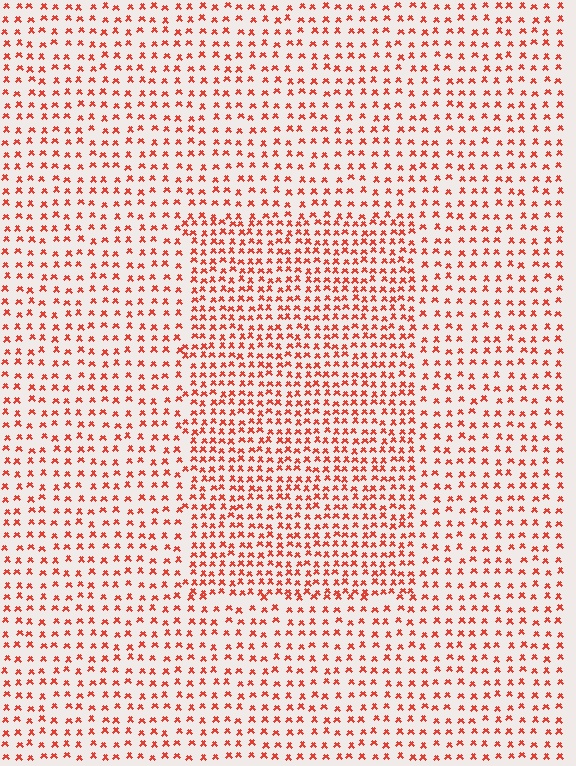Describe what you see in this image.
The image contains small red elements arranged at two different densities. A rectangle-shaped region is visible where the elements are more densely packed than the surrounding area.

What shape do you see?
I see a rectangle.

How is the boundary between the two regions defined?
The boundary is defined by a change in element density (approximately 1.7x ratio). All elements are the same color, size, and shape.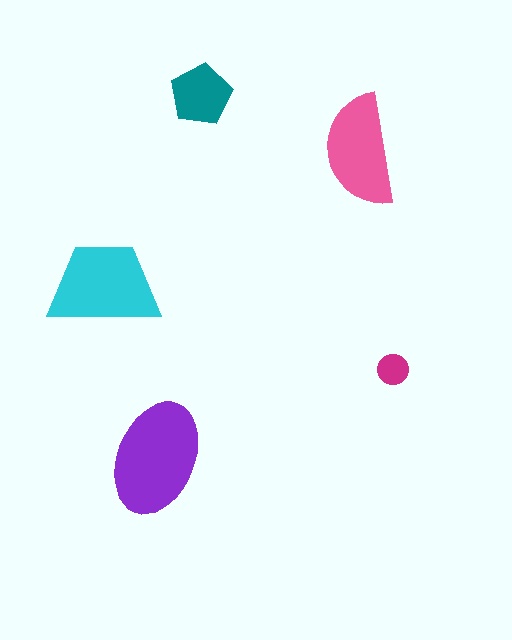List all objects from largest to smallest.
The purple ellipse, the cyan trapezoid, the pink semicircle, the teal pentagon, the magenta circle.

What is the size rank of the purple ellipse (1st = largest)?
1st.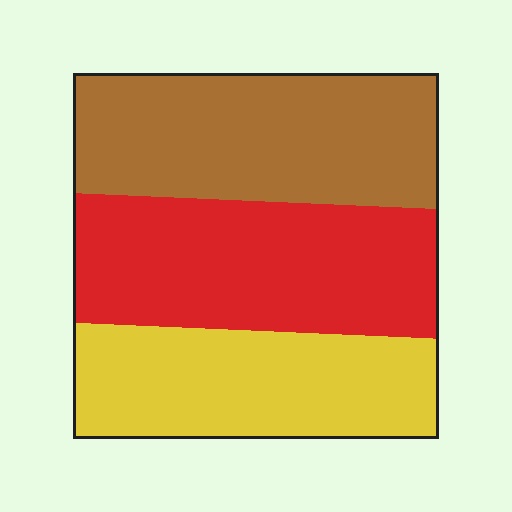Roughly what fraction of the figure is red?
Red covers roughly 35% of the figure.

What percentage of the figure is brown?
Brown takes up about one third (1/3) of the figure.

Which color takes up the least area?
Yellow, at roughly 30%.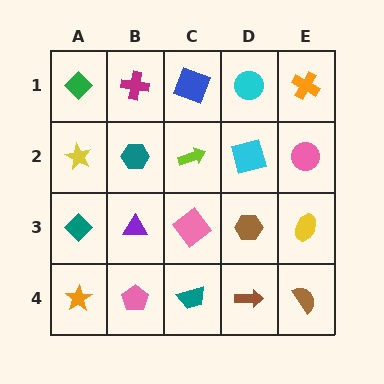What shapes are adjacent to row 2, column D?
A cyan circle (row 1, column D), a brown hexagon (row 3, column D), a lime arrow (row 2, column C), a pink circle (row 2, column E).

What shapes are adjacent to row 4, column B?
A purple triangle (row 3, column B), an orange star (row 4, column A), a teal trapezoid (row 4, column C).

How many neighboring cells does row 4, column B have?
3.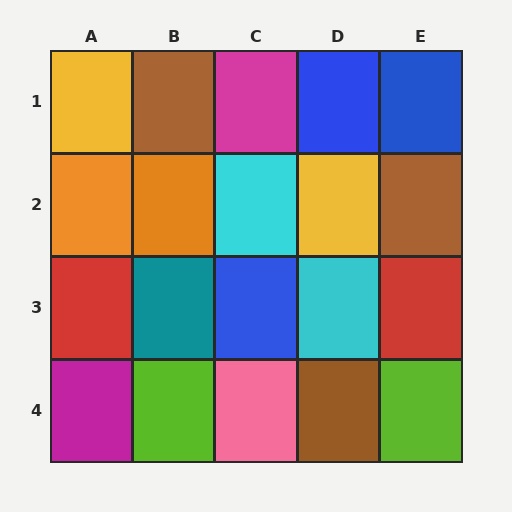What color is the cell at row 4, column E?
Lime.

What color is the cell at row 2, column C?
Cyan.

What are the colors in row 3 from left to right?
Red, teal, blue, cyan, red.